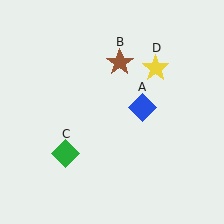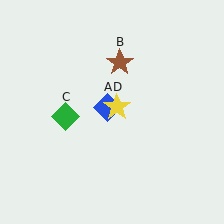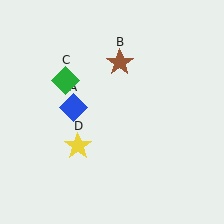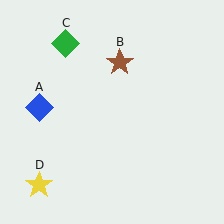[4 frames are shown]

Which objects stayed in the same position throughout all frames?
Brown star (object B) remained stationary.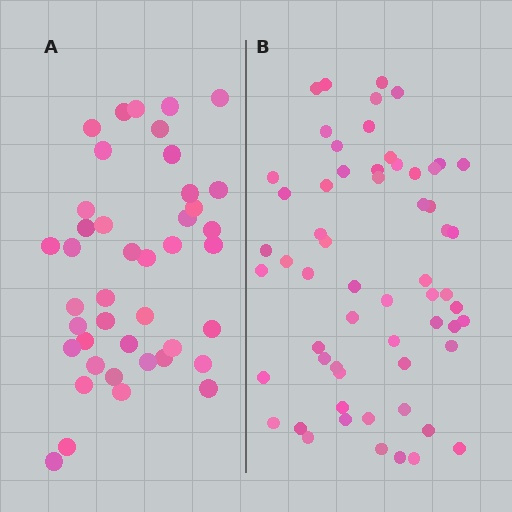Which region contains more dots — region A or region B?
Region B (the right region) has more dots.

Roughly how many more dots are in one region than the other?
Region B has approximately 20 more dots than region A.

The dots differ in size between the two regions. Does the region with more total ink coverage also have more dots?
No. Region A has more total ink coverage because its dots are larger, but region B actually contains more individual dots. Total area can be misleading — the number of items is what matters here.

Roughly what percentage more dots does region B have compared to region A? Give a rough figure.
About 45% more.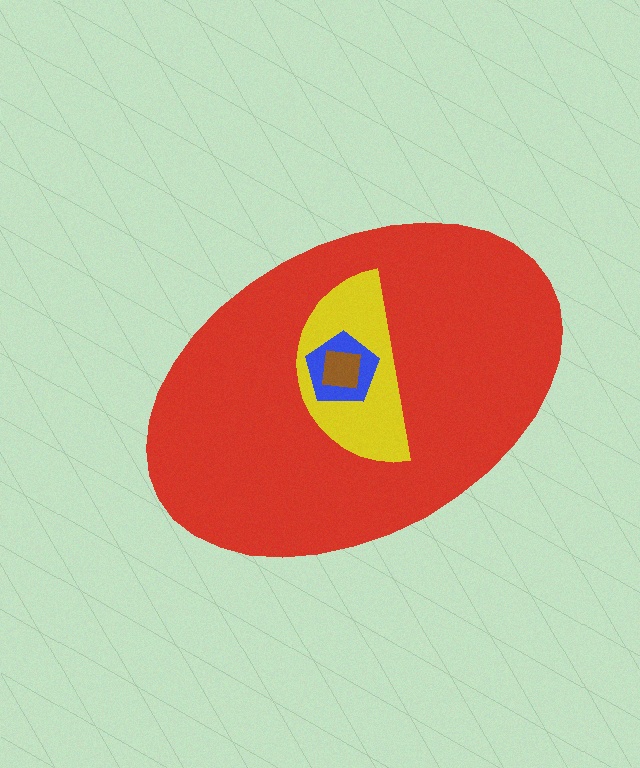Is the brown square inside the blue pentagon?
Yes.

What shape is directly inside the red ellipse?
The yellow semicircle.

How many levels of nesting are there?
4.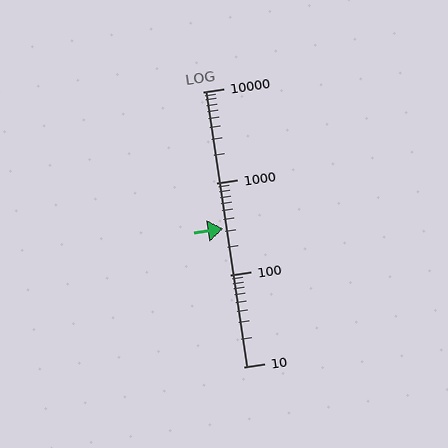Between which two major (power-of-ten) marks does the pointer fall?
The pointer is between 100 and 1000.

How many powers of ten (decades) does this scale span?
The scale spans 3 decades, from 10 to 10000.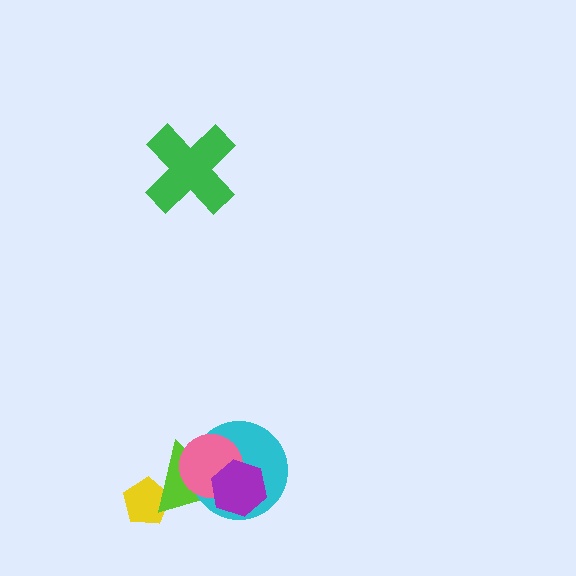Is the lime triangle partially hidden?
Yes, it is partially covered by another shape.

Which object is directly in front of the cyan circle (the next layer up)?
The pink circle is directly in front of the cyan circle.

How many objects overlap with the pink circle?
3 objects overlap with the pink circle.